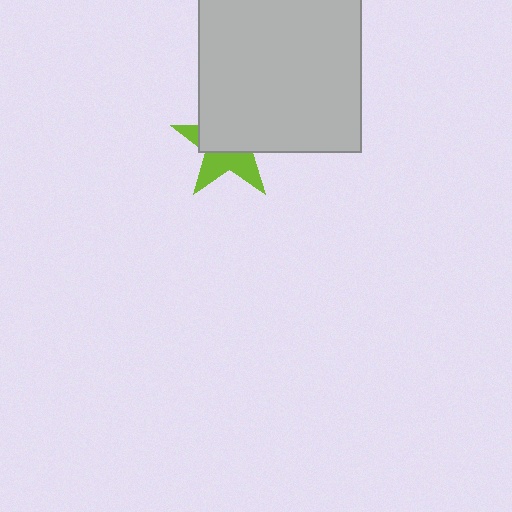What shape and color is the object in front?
The object in front is a light gray square.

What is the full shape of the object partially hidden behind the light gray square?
The partially hidden object is a lime star.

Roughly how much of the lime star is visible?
A small part of it is visible (roughly 42%).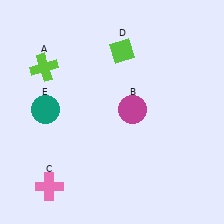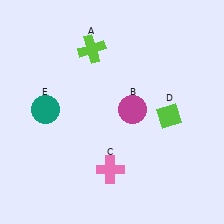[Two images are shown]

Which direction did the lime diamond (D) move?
The lime diamond (D) moved down.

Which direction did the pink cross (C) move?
The pink cross (C) moved right.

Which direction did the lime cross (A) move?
The lime cross (A) moved right.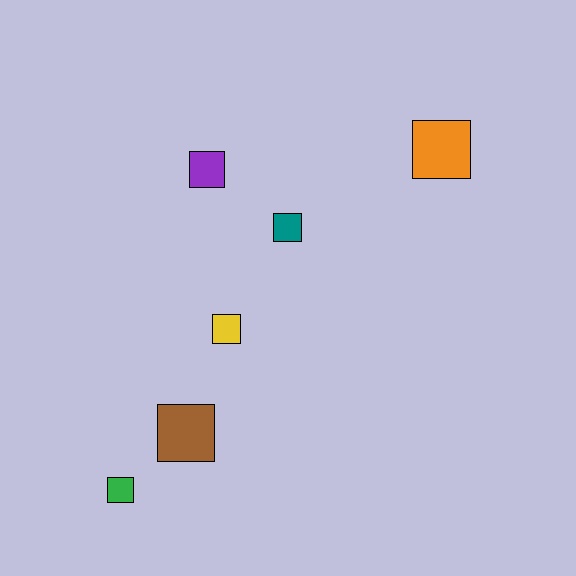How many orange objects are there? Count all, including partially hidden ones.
There is 1 orange object.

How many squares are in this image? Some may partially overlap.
There are 6 squares.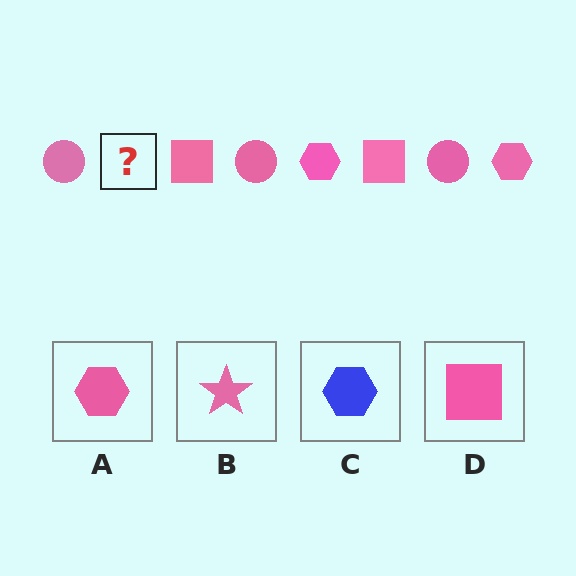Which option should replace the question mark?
Option A.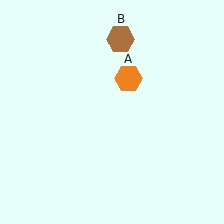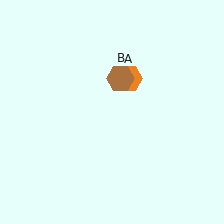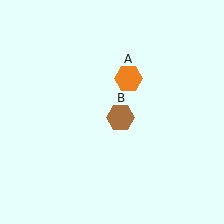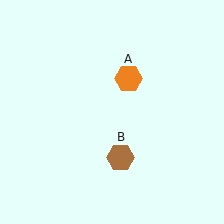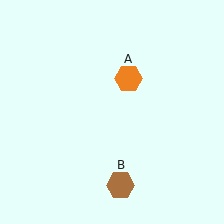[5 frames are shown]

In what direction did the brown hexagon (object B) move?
The brown hexagon (object B) moved down.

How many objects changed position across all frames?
1 object changed position: brown hexagon (object B).